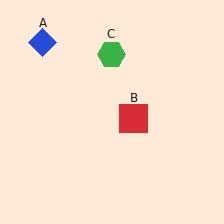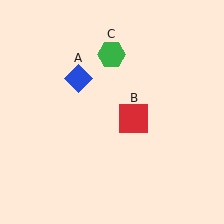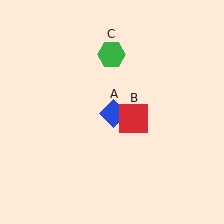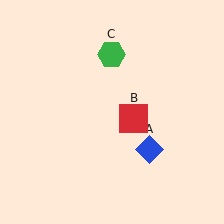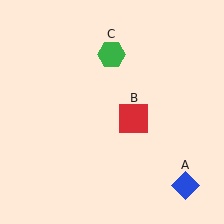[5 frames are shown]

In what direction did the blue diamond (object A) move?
The blue diamond (object A) moved down and to the right.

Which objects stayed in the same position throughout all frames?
Red square (object B) and green hexagon (object C) remained stationary.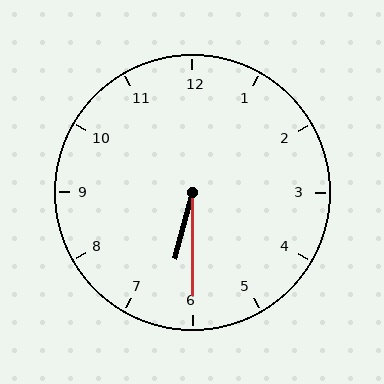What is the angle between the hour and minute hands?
Approximately 15 degrees.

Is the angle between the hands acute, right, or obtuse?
It is acute.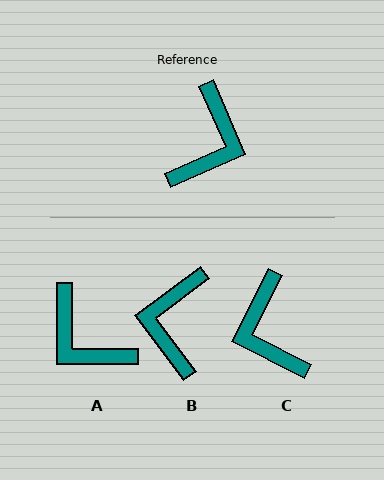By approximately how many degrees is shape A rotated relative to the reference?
Approximately 114 degrees clockwise.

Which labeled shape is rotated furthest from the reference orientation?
B, about 167 degrees away.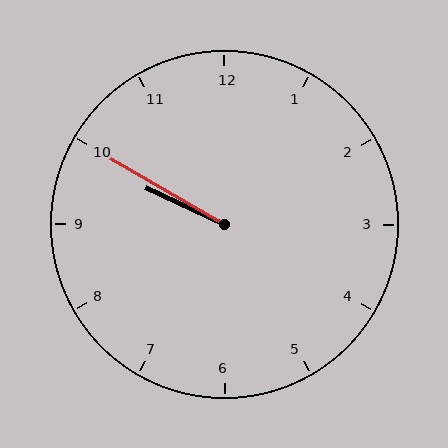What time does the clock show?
9:50.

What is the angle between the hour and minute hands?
Approximately 5 degrees.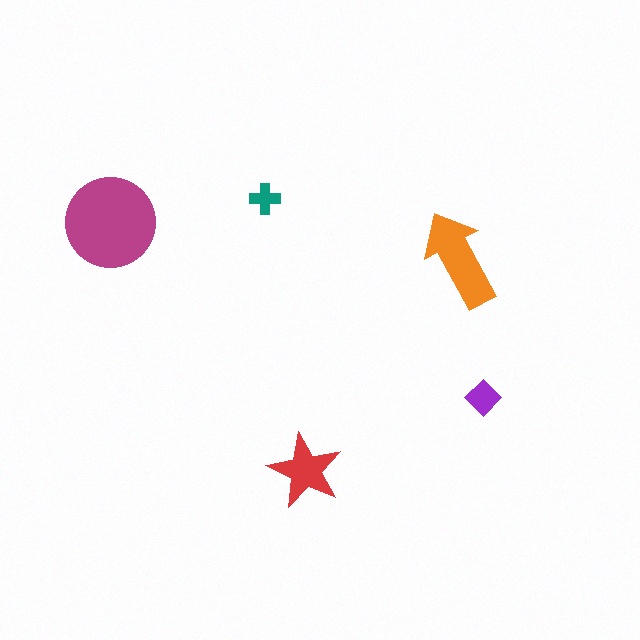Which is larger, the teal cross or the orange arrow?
The orange arrow.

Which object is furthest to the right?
The purple diamond is rightmost.